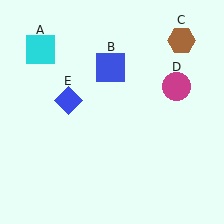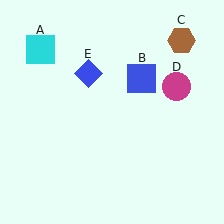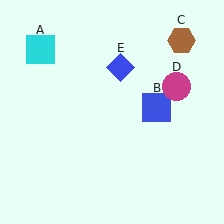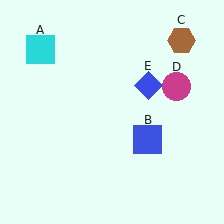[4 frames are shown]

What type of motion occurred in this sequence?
The blue square (object B), blue diamond (object E) rotated clockwise around the center of the scene.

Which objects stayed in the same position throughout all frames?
Cyan square (object A) and brown hexagon (object C) and magenta circle (object D) remained stationary.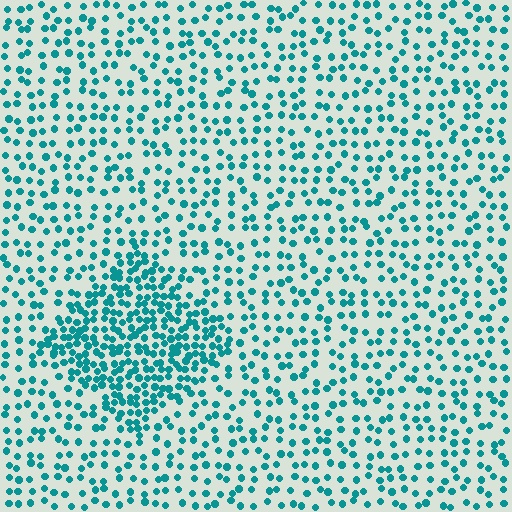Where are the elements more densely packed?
The elements are more densely packed inside the diamond boundary.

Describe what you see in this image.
The image contains small teal elements arranged at two different densities. A diamond-shaped region is visible where the elements are more densely packed than the surrounding area.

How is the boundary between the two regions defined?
The boundary is defined by a change in element density (approximately 2.2x ratio). All elements are the same color, size, and shape.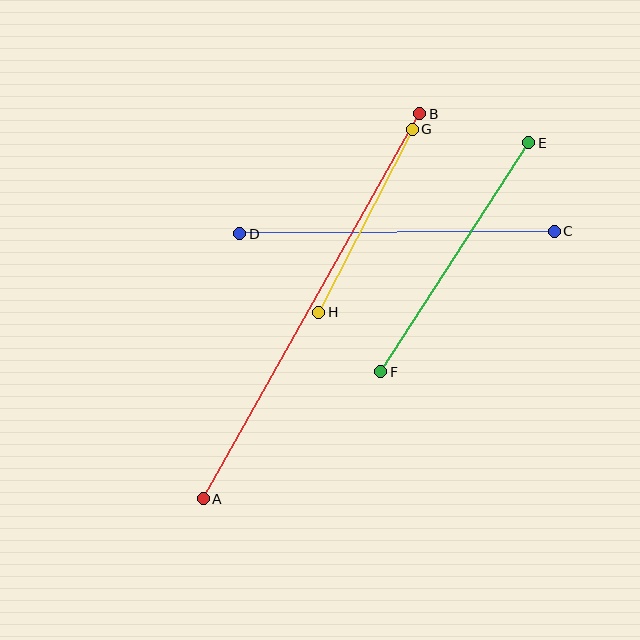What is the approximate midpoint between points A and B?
The midpoint is at approximately (312, 306) pixels.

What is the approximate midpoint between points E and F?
The midpoint is at approximately (455, 257) pixels.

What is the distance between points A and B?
The distance is approximately 441 pixels.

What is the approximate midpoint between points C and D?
The midpoint is at approximately (397, 232) pixels.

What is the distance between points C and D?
The distance is approximately 315 pixels.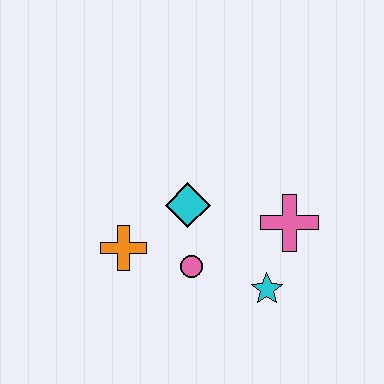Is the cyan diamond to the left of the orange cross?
No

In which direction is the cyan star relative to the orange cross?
The cyan star is to the right of the orange cross.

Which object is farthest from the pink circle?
The pink cross is farthest from the pink circle.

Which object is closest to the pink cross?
The cyan star is closest to the pink cross.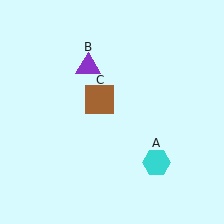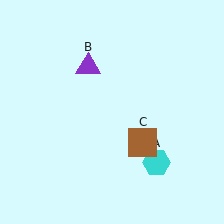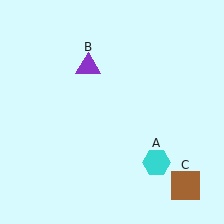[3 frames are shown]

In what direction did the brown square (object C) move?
The brown square (object C) moved down and to the right.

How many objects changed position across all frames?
1 object changed position: brown square (object C).